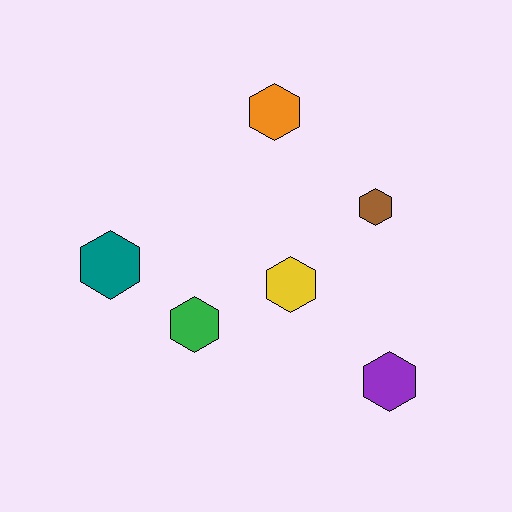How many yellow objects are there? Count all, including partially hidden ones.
There is 1 yellow object.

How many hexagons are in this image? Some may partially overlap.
There are 6 hexagons.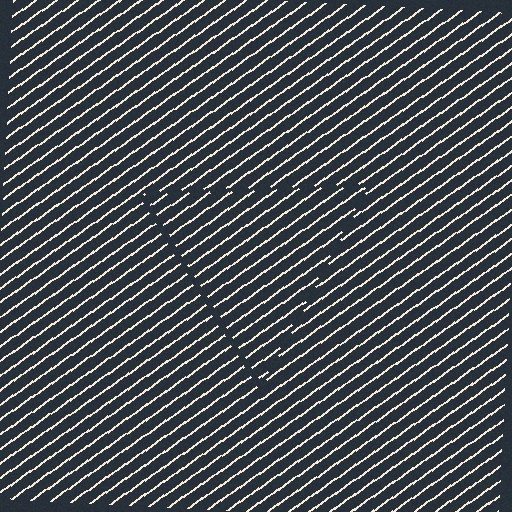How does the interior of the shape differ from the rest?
The interior of the shape contains the same grating, shifted by half a period — the contour is defined by the phase discontinuity where line-ends from the inner and outer gratings abut.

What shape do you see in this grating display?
An illusory triangle. The interior of the shape contains the same grating, shifted by half a period — the contour is defined by the phase discontinuity where line-ends from the inner and outer gratings abut.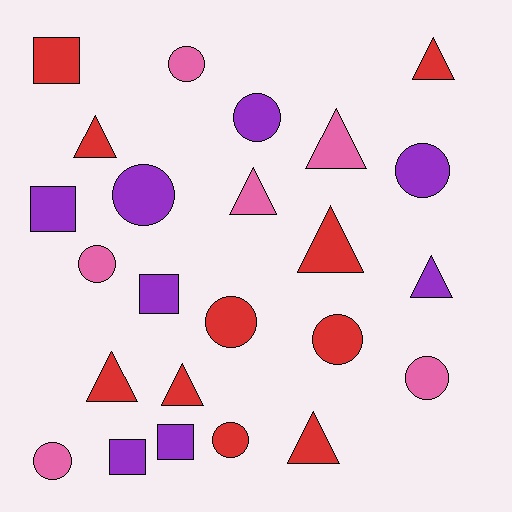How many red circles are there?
There are 3 red circles.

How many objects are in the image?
There are 24 objects.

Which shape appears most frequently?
Circle, with 10 objects.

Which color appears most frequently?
Red, with 10 objects.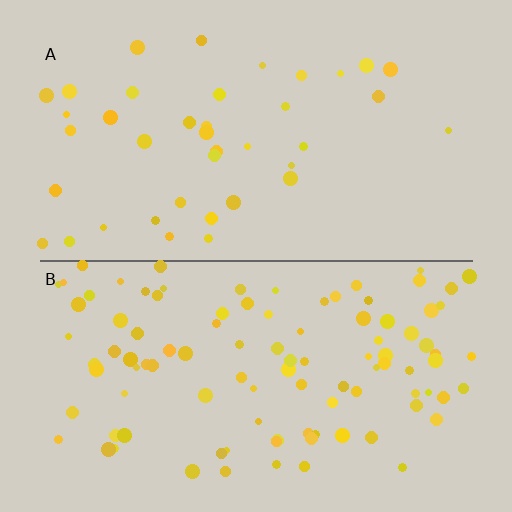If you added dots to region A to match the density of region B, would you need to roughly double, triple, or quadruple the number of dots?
Approximately triple.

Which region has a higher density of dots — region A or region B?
B (the bottom).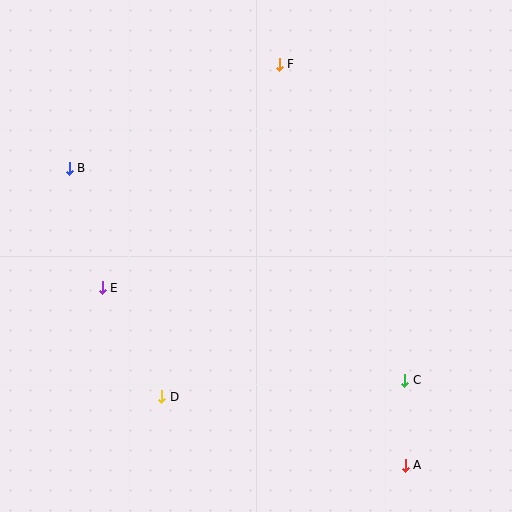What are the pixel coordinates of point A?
Point A is at (405, 465).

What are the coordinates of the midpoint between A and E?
The midpoint between A and E is at (254, 377).